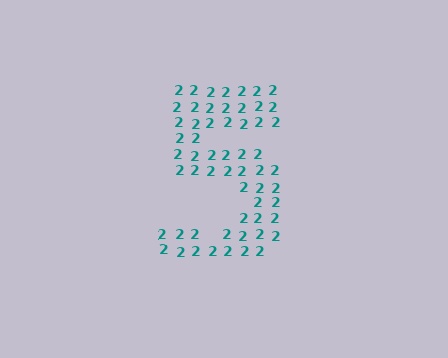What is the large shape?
The large shape is the digit 5.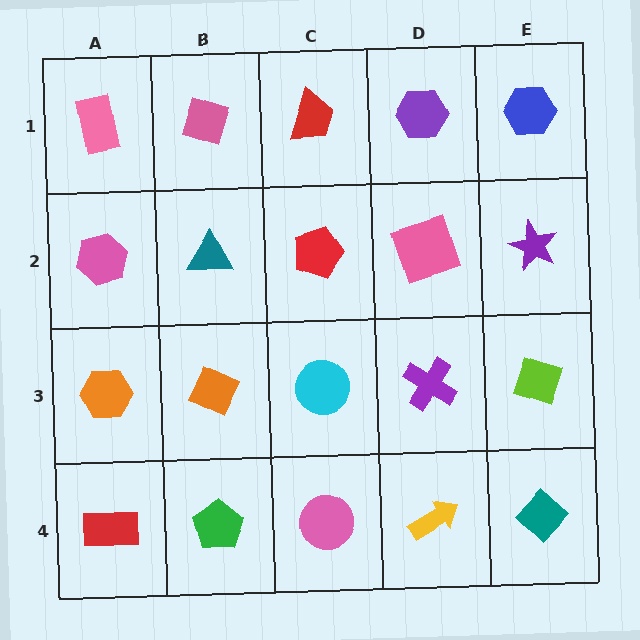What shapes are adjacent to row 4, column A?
An orange hexagon (row 3, column A), a green pentagon (row 4, column B).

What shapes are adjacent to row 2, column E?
A blue hexagon (row 1, column E), a lime diamond (row 3, column E), a pink square (row 2, column D).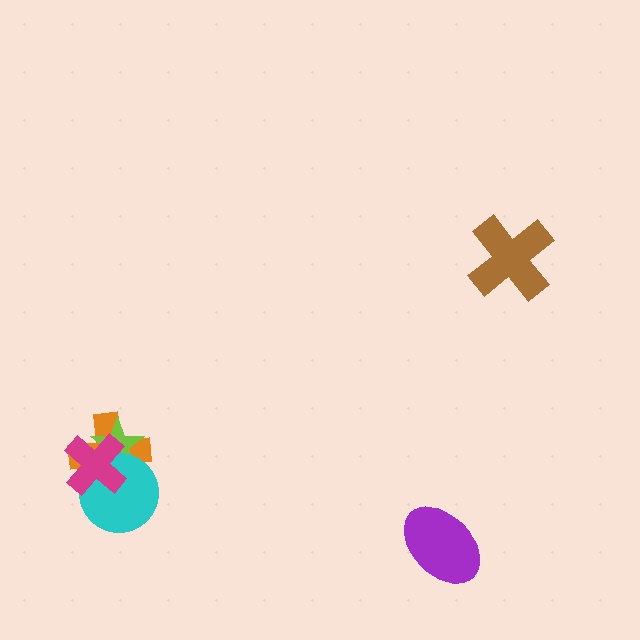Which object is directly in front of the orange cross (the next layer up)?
The lime star is directly in front of the orange cross.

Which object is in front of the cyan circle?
The magenta cross is in front of the cyan circle.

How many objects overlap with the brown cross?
0 objects overlap with the brown cross.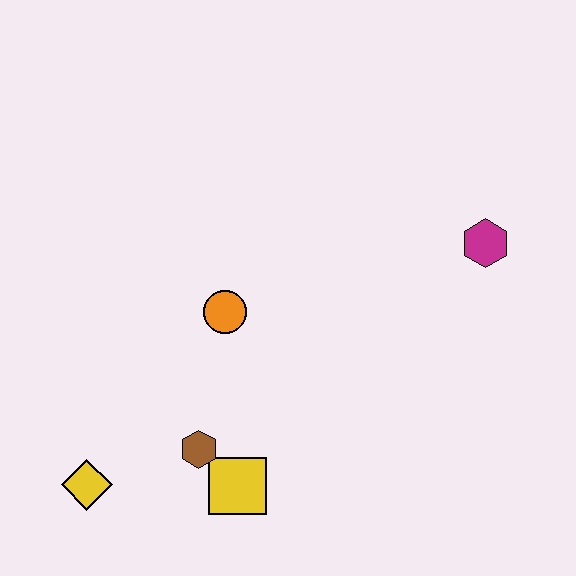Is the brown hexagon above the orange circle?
No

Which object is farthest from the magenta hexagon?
The yellow diamond is farthest from the magenta hexagon.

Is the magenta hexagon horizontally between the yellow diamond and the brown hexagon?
No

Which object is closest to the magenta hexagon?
The orange circle is closest to the magenta hexagon.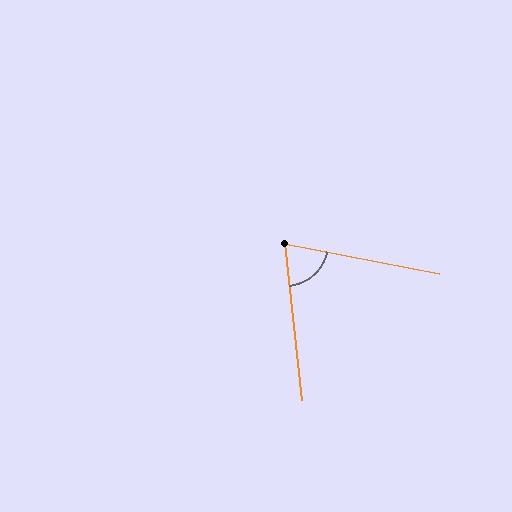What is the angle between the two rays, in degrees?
Approximately 73 degrees.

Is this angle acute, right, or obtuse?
It is acute.